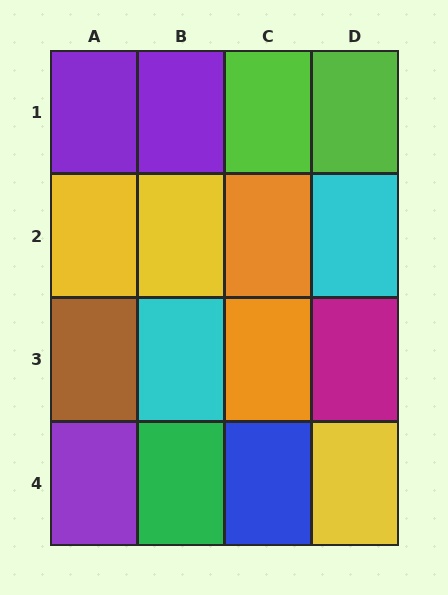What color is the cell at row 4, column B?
Green.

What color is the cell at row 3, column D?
Magenta.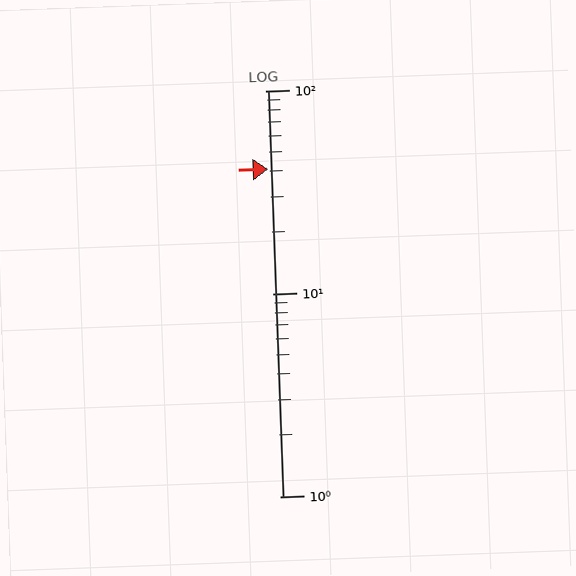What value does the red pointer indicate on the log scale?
The pointer indicates approximately 41.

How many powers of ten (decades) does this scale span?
The scale spans 2 decades, from 1 to 100.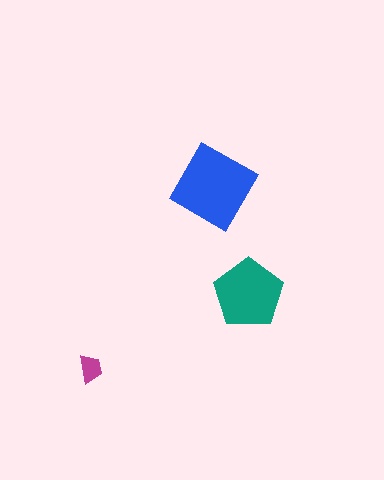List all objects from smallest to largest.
The magenta trapezoid, the teal pentagon, the blue diamond.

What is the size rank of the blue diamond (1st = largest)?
1st.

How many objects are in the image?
There are 3 objects in the image.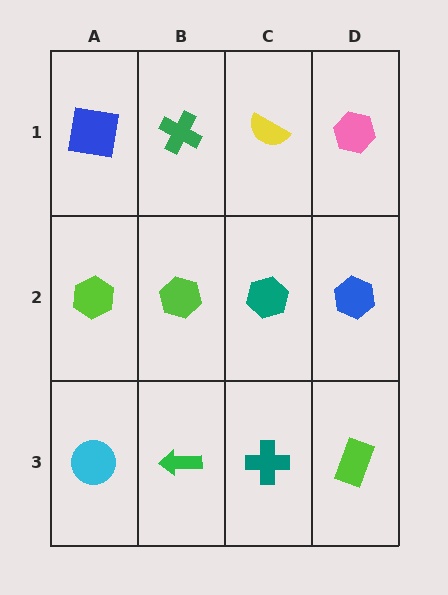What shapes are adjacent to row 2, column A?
A blue square (row 1, column A), a cyan circle (row 3, column A), a lime hexagon (row 2, column B).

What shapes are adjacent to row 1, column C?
A teal hexagon (row 2, column C), a green cross (row 1, column B), a pink hexagon (row 1, column D).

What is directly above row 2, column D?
A pink hexagon.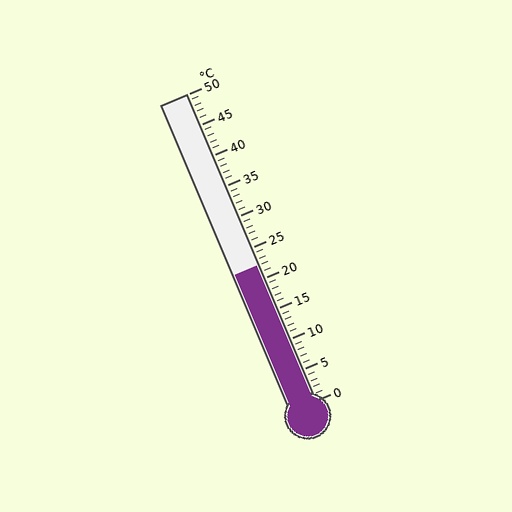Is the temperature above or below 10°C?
The temperature is above 10°C.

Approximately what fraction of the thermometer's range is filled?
The thermometer is filled to approximately 45% of its range.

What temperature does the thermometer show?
The thermometer shows approximately 22°C.